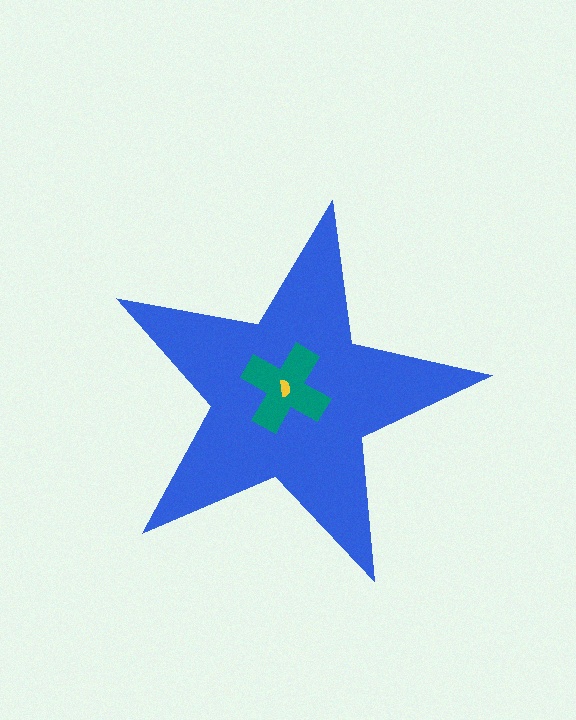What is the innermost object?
The yellow semicircle.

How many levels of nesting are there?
3.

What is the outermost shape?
The blue star.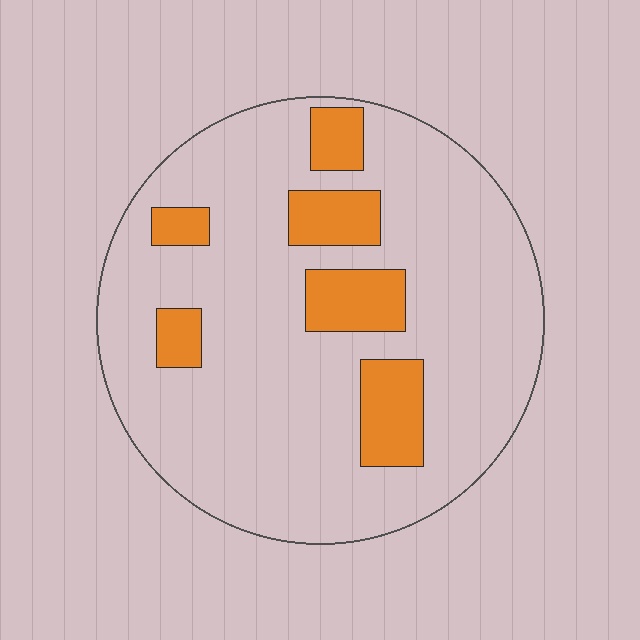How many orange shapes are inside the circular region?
6.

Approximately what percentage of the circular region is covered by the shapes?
Approximately 15%.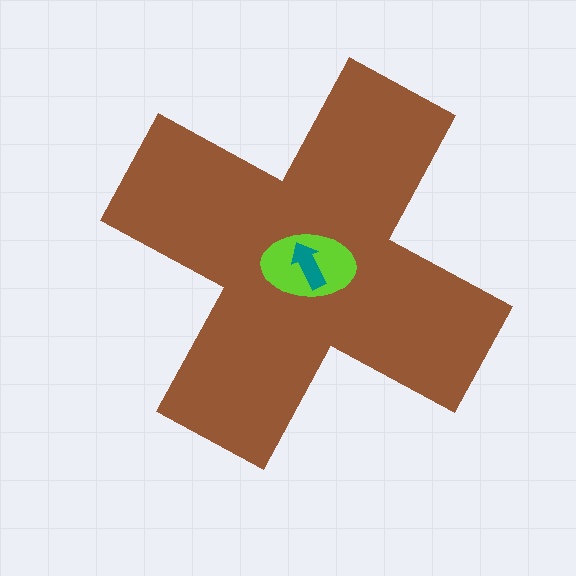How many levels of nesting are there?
3.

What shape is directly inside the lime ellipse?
The teal arrow.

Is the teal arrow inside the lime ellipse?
Yes.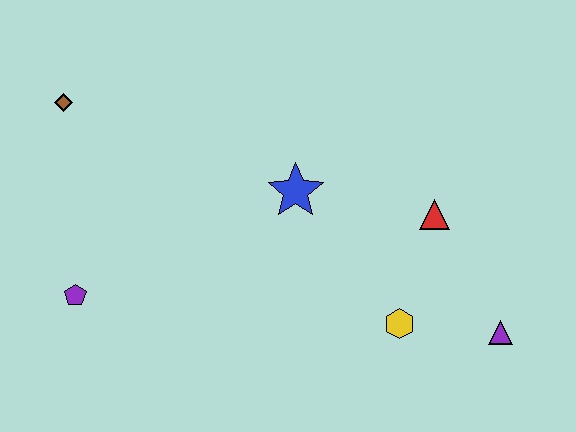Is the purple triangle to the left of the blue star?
No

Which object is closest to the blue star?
The red triangle is closest to the blue star.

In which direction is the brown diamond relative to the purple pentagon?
The brown diamond is above the purple pentagon.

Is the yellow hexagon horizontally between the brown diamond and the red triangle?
Yes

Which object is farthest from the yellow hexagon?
The brown diamond is farthest from the yellow hexagon.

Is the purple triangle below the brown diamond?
Yes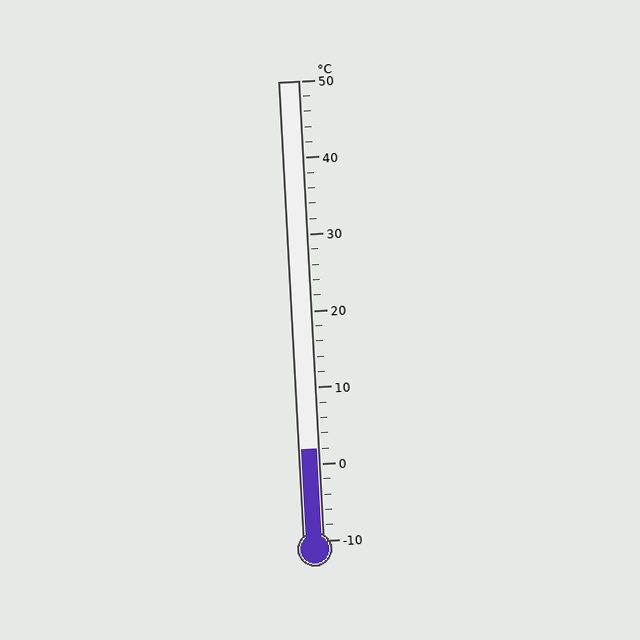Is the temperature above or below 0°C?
The temperature is above 0°C.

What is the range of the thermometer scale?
The thermometer scale ranges from -10°C to 50°C.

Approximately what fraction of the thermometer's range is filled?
The thermometer is filled to approximately 20% of its range.